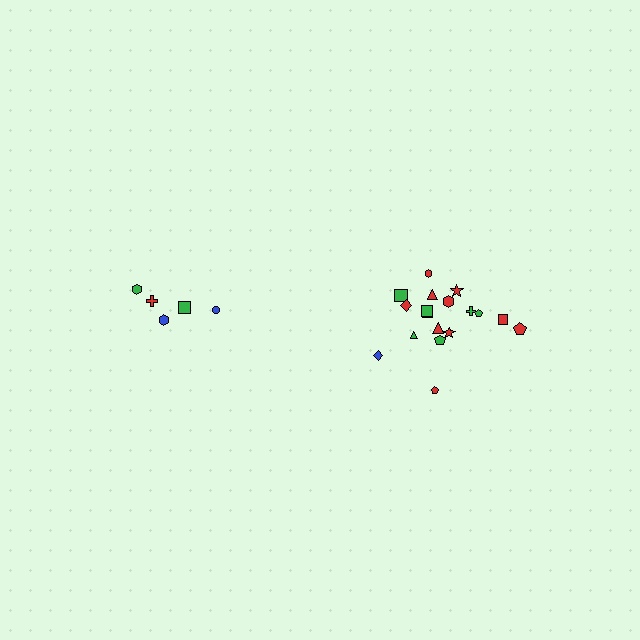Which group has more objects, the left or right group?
The right group.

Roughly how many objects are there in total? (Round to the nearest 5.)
Roughly 25 objects in total.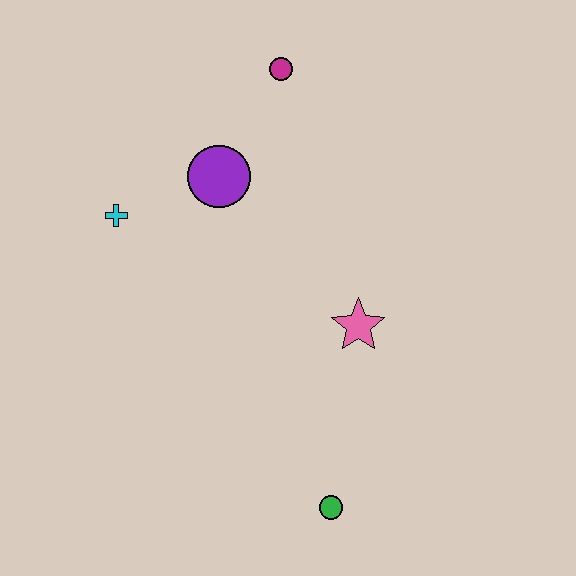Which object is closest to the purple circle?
The cyan cross is closest to the purple circle.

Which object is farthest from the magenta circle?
The green circle is farthest from the magenta circle.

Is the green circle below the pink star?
Yes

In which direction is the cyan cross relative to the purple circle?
The cyan cross is to the left of the purple circle.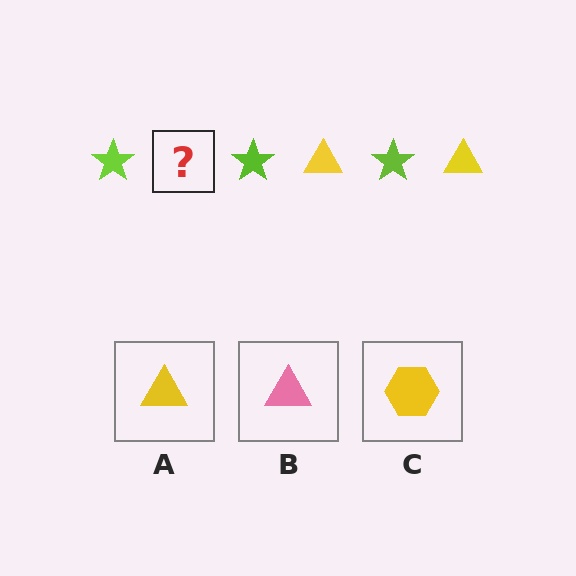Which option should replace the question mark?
Option A.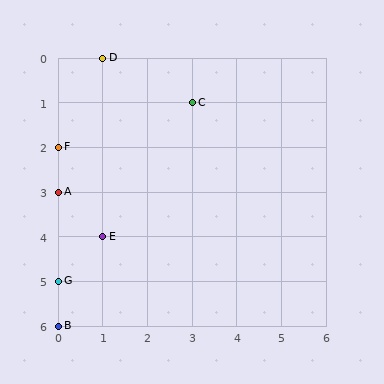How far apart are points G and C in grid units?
Points G and C are 3 columns and 4 rows apart (about 5.0 grid units diagonally).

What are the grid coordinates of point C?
Point C is at grid coordinates (3, 1).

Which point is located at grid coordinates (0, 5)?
Point G is at (0, 5).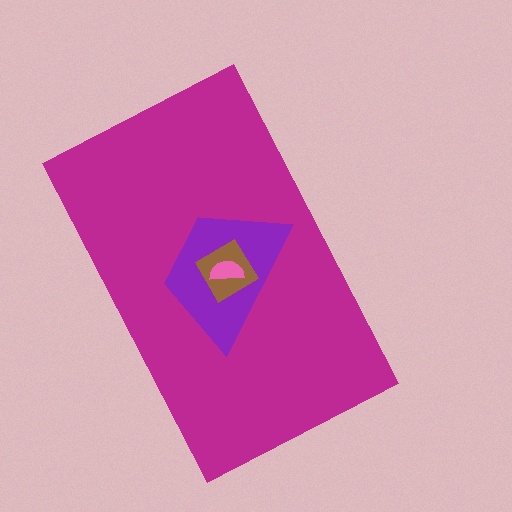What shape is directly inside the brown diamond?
The pink semicircle.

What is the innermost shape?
The pink semicircle.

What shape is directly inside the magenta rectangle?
The purple trapezoid.